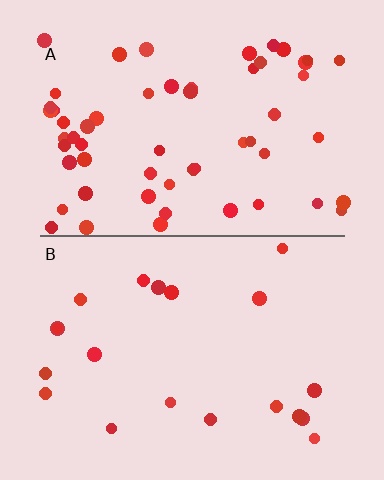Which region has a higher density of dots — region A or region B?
A (the top).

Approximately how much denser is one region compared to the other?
Approximately 2.8× — region A over region B.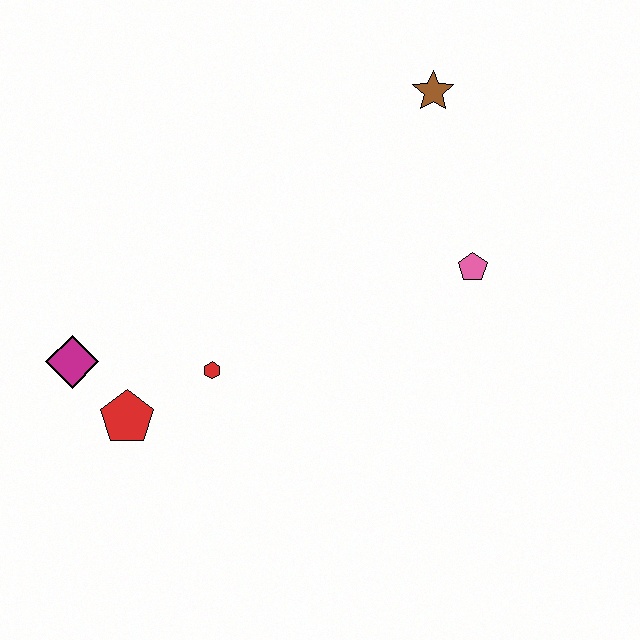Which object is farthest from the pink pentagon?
The magenta diamond is farthest from the pink pentagon.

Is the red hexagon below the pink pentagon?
Yes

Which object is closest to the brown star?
The pink pentagon is closest to the brown star.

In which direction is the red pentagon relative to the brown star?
The red pentagon is below the brown star.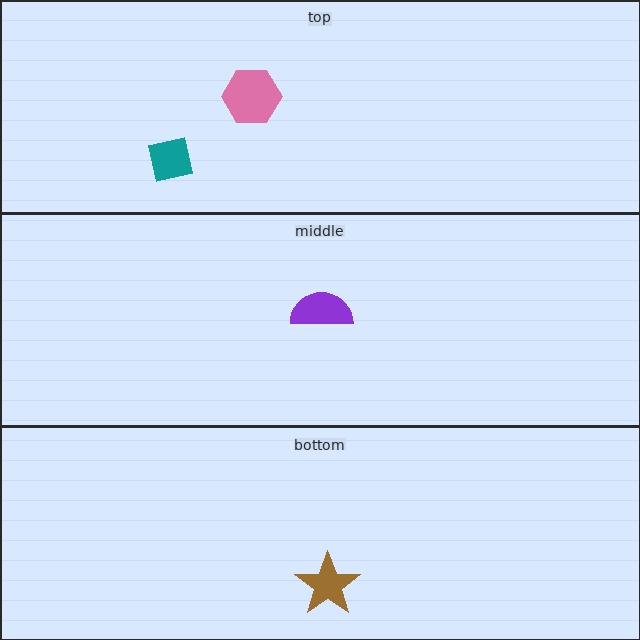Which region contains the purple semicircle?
The middle region.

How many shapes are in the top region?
2.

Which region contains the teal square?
The top region.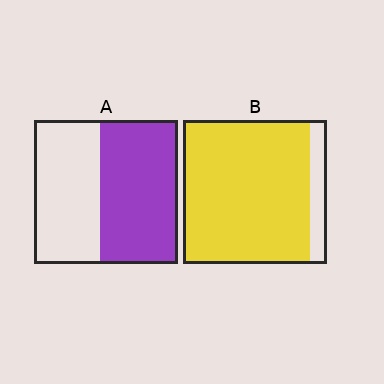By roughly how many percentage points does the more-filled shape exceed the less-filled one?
By roughly 35 percentage points (B over A).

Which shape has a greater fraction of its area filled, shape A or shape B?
Shape B.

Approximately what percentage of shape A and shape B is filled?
A is approximately 55% and B is approximately 90%.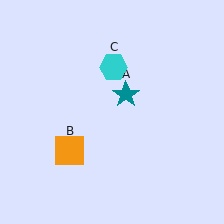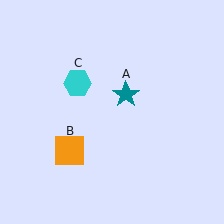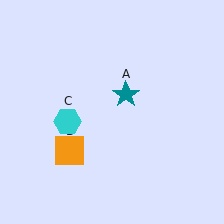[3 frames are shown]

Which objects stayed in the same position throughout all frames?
Teal star (object A) and orange square (object B) remained stationary.